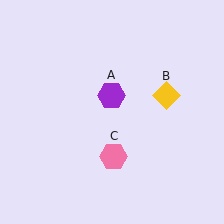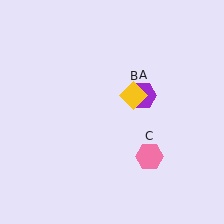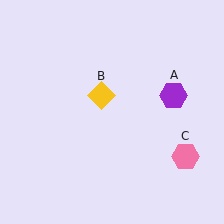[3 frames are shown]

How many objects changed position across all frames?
3 objects changed position: purple hexagon (object A), yellow diamond (object B), pink hexagon (object C).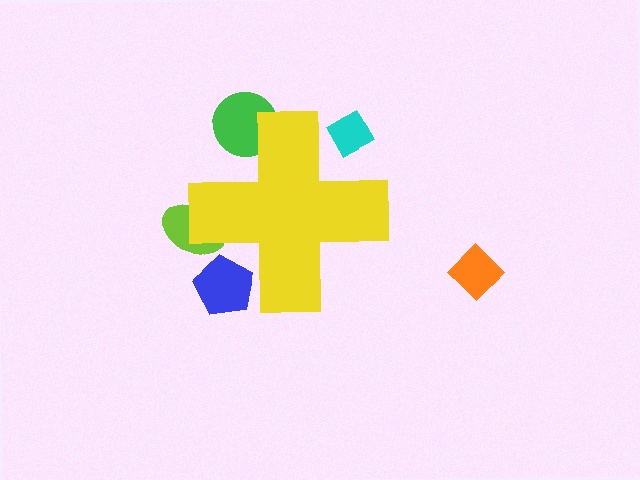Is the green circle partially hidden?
Yes, the green circle is partially hidden behind the yellow cross.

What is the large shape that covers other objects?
A yellow cross.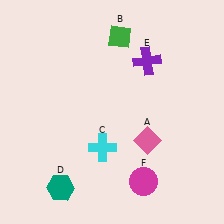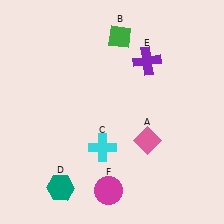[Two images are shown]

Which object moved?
The magenta circle (F) moved left.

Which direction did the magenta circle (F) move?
The magenta circle (F) moved left.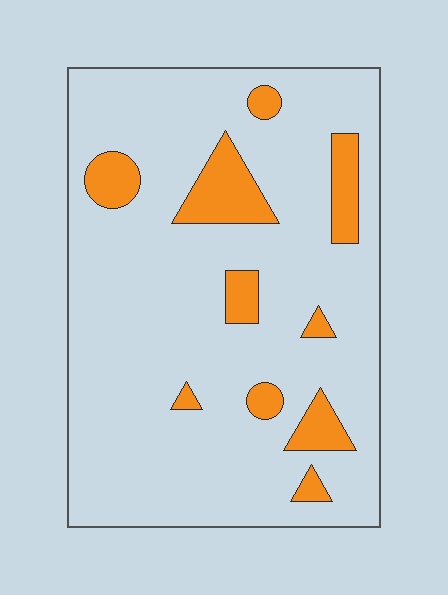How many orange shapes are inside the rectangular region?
10.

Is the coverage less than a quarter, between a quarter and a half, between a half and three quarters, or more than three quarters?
Less than a quarter.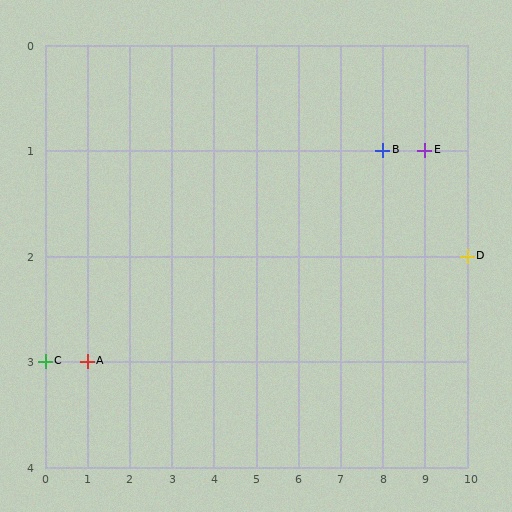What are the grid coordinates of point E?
Point E is at grid coordinates (9, 1).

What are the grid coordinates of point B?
Point B is at grid coordinates (8, 1).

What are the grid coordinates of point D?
Point D is at grid coordinates (10, 2).